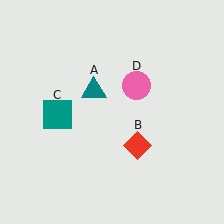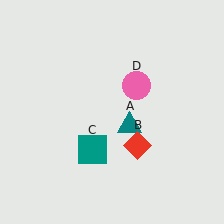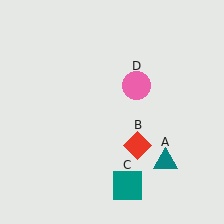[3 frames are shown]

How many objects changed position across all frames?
2 objects changed position: teal triangle (object A), teal square (object C).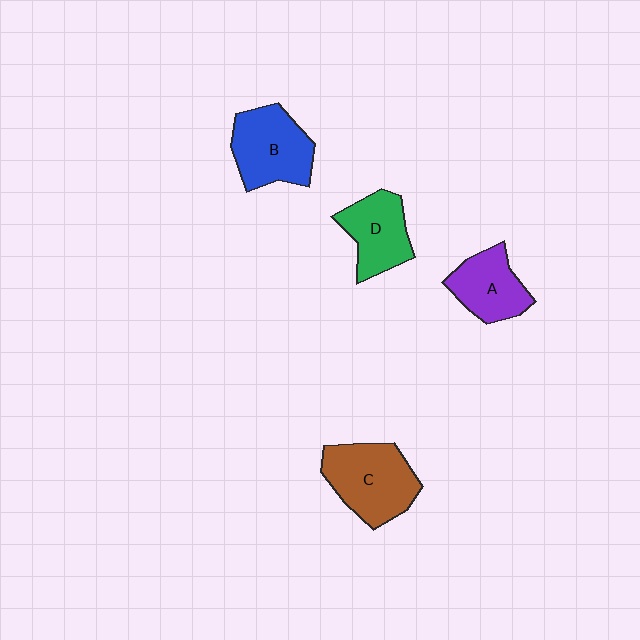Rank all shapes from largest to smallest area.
From largest to smallest: C (brown), B (blue), D (green), A (purple).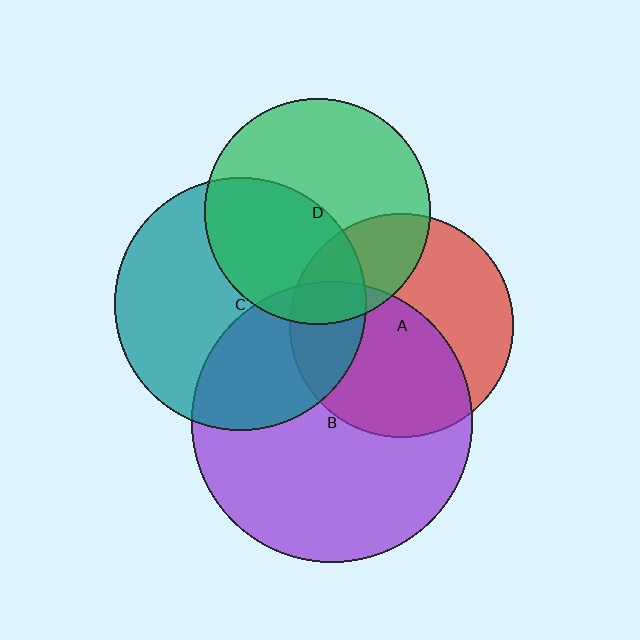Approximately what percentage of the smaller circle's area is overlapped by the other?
Approximately 25%.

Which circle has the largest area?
Circle B (purple).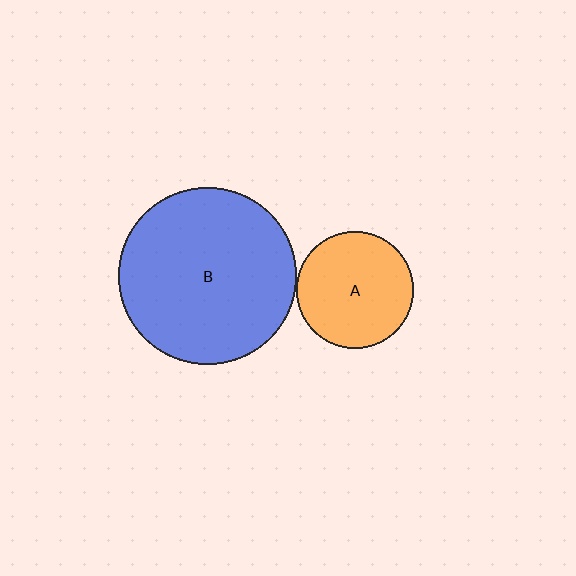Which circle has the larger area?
Circle B (blue).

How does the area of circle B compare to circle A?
Approximately 2.3 times.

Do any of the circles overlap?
No, none of the circles overlap.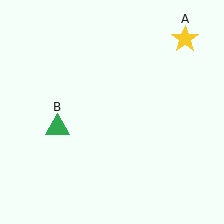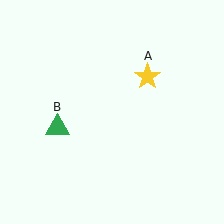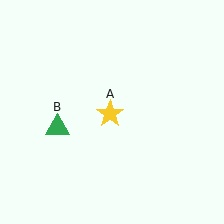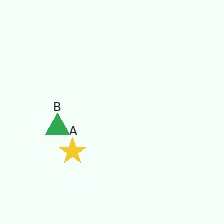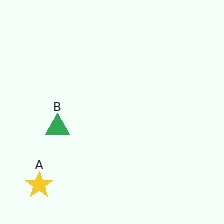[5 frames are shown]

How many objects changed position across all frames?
1 object changed position: yellow star (object A).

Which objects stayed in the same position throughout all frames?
Green triangle (object B) remained stationary.